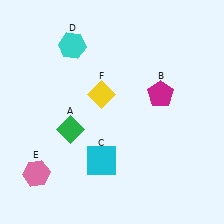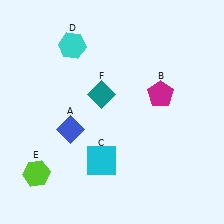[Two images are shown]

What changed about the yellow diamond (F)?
In Image 1, F is yellow. In Image 2, it changed to teal.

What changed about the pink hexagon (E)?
In Image 1, E is pink. In Image 2, it changed to lime.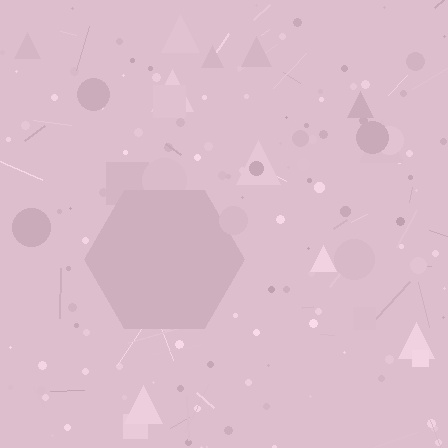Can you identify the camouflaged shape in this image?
The camouflaged shape is a hexagon.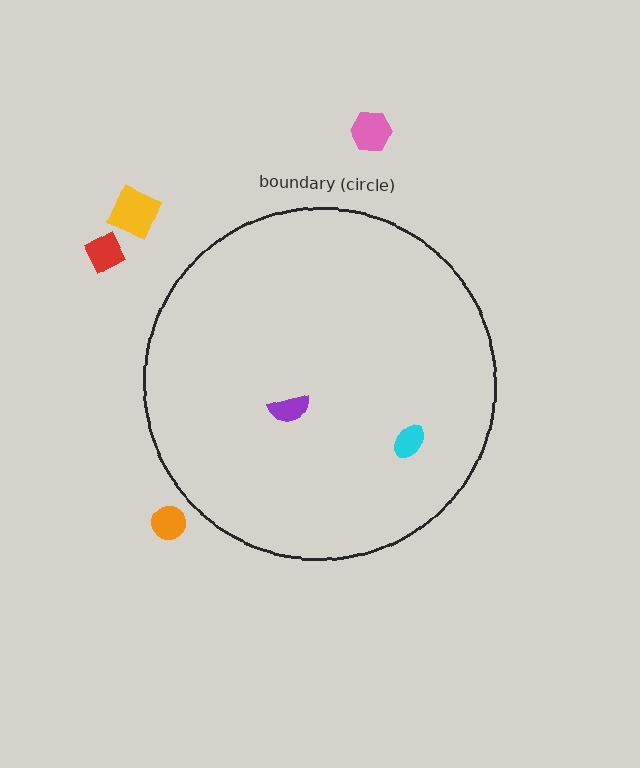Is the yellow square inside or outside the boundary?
Outside.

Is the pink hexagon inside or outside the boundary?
Outside.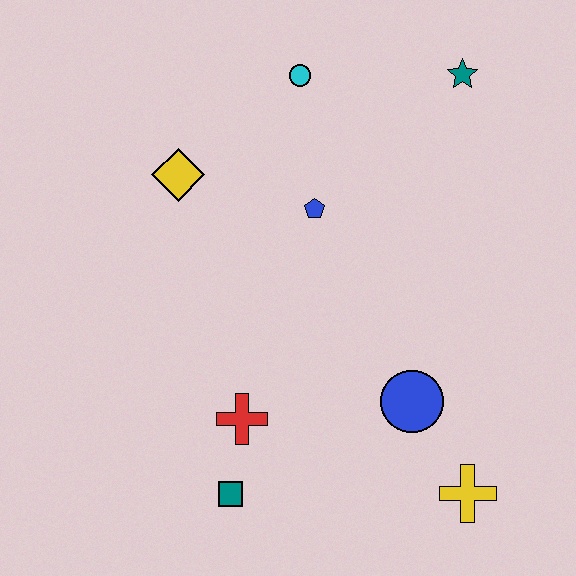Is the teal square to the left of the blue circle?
Yes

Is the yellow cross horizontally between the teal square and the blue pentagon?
No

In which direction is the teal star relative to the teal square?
The teal star is above the teal square.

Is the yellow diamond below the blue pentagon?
No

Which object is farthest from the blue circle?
The cyan circle is farthest from the blue circle.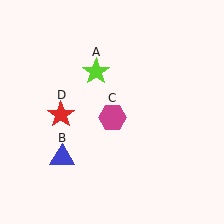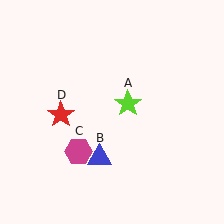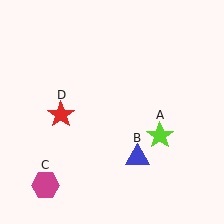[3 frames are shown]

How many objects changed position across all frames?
3 objects changed position: lime star (object A), blue triangle (object B), magenta hexagon (object C).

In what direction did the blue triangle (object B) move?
The blue triangle (object B) moved right.